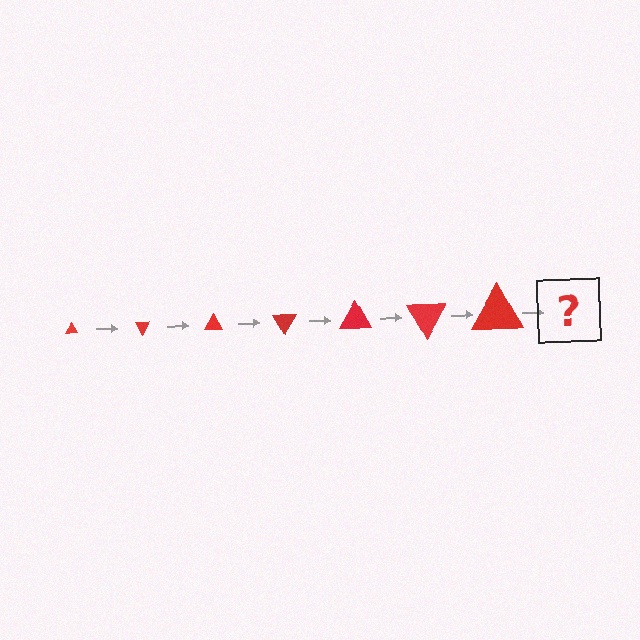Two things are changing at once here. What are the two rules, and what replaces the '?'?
The two rules are that the triangle grows larger each step and it rotates 60 degrees each step. The '?' should be a triangle, larger than the previous one and rotated 420 degrees from the start.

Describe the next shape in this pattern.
It should be a triangle, larger than the previous one and rotated 420 degrees from the start.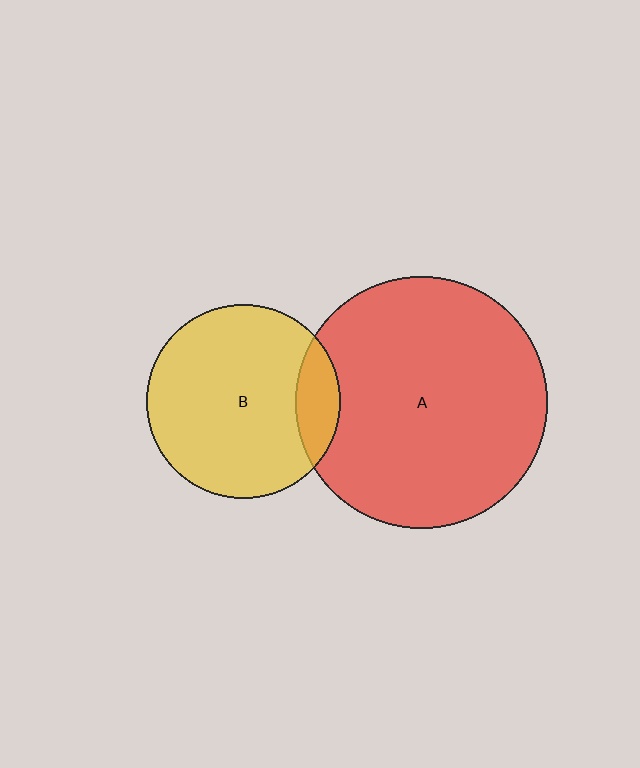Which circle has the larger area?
Circle A (red).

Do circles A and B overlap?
Yes.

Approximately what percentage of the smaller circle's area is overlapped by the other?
Approximately 15%.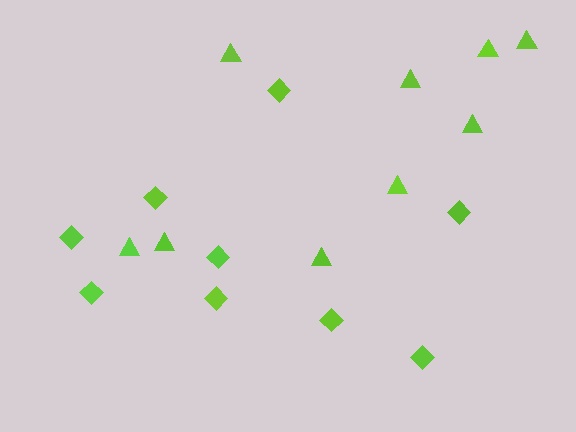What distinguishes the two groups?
There are 2 groups: one group of diamonds (9) and one group of triangles (9).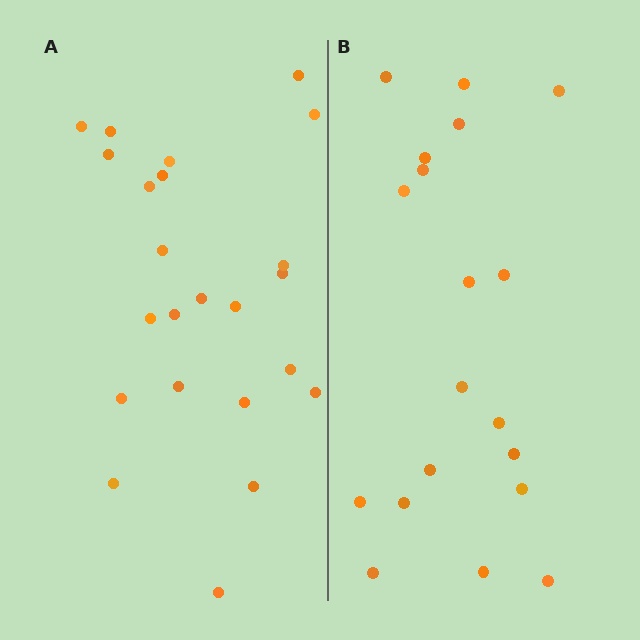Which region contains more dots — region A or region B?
Region A (the left region) has more dots.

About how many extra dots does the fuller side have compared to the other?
Region A has about 4 more dots than region B.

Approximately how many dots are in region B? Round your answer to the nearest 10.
About 20 dots. (The exact count is 19, which rounds to 20.)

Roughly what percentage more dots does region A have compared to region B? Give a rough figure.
About 20% more.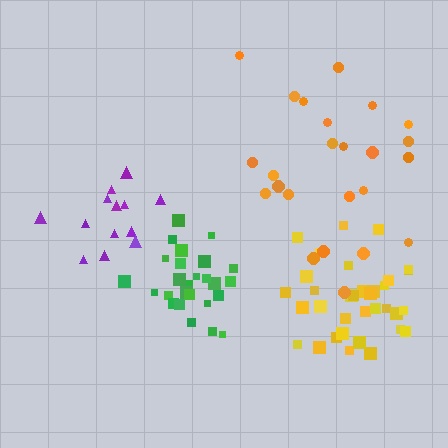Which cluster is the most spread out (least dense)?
Orange.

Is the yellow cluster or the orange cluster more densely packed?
Yellow.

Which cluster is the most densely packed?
Green.